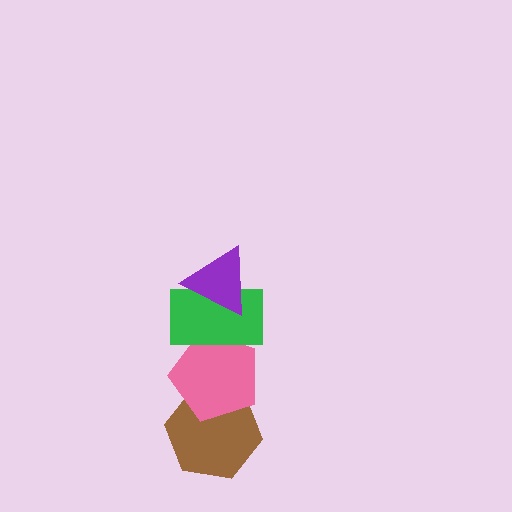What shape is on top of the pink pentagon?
The green rectangle is on top of the pink pentagon.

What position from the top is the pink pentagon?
The pink pentagon is 3rd from the top.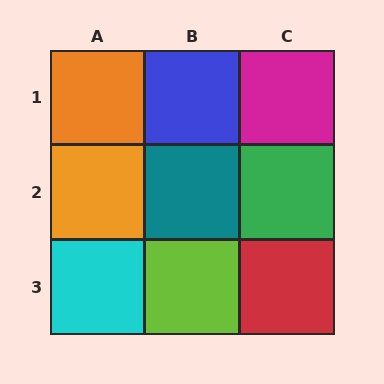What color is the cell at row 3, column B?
Lime.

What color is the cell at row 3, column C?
Red.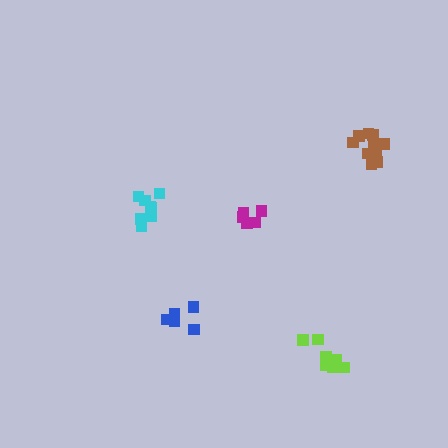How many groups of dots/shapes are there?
There are 5 groups.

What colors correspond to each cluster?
The clusters are colored: lime, magenta, blue, brown, cyan.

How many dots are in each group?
Group 1: 9 dots, Group 2: 5 dots, Group 3: 5 dots, Group 4: 10 dots, Group 5: 8 dots (37 total).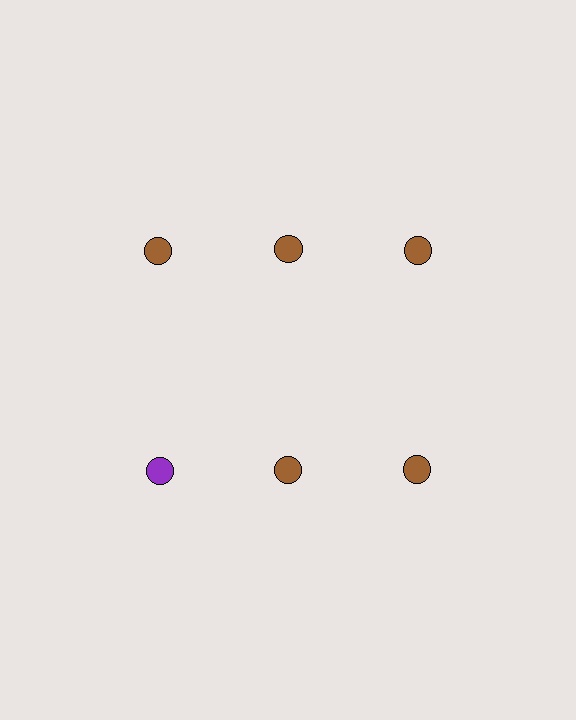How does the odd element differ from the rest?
It has a different color: purple instead of brown.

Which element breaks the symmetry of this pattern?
The purple circle in the second row, leftmost column breaks the symmetry. All other shapes are brown circles.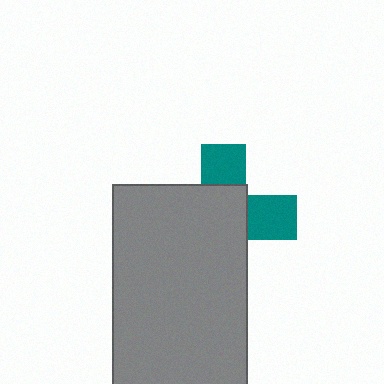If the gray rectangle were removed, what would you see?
You would see the complete teal cross.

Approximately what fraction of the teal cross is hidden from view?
Roughly 64% of the teal cross is hidden behind the gray rectangle.